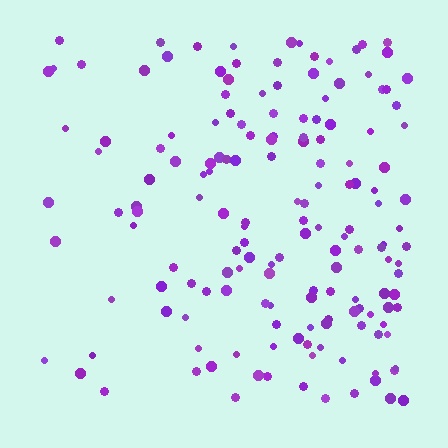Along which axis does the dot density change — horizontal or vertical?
Horizontal.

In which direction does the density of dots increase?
From left to right, with the right side densest.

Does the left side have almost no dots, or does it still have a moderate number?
Still a moderate number, just noticeably fewer than the right.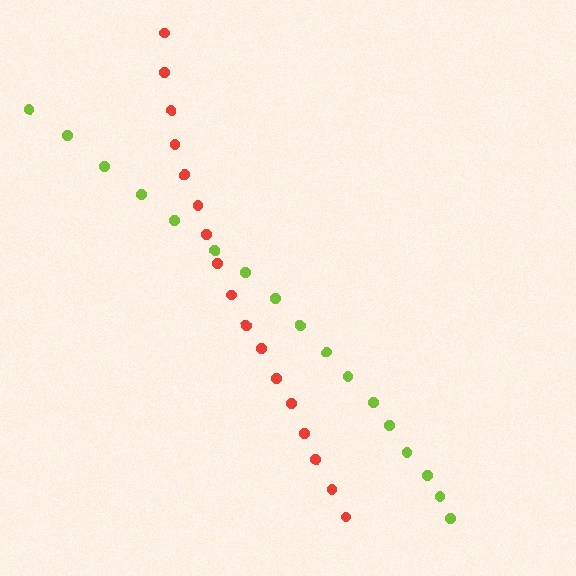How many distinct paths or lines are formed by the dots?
There are 2 distinct paths.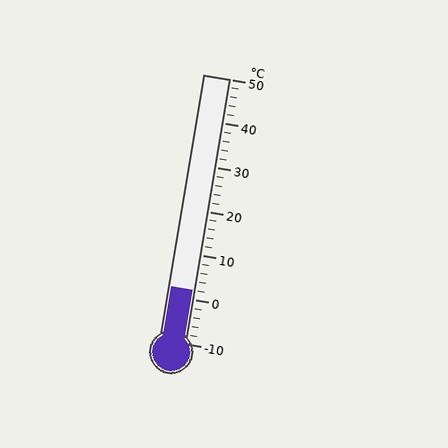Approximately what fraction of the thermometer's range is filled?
The thermometer is filled to approximately 20% of its range.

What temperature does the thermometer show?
The thermometer shows approximately 2°C.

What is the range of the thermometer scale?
The thermometer scale ranges from -10°C to 50°C.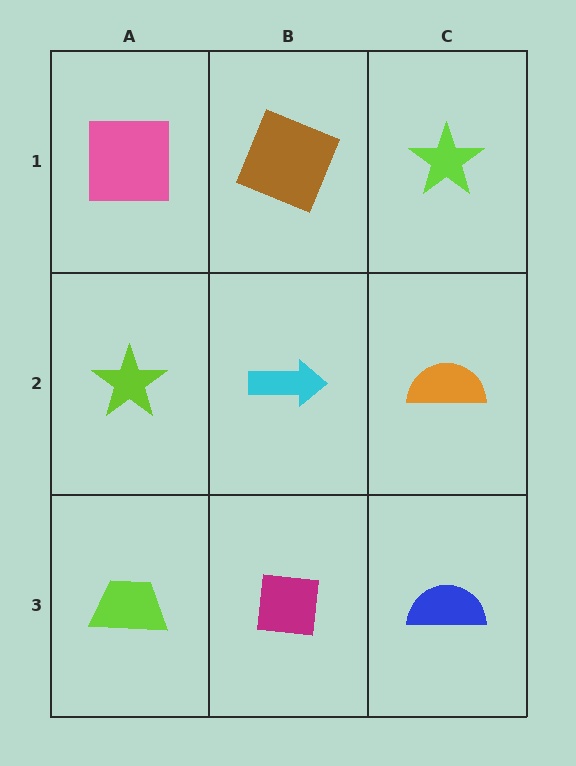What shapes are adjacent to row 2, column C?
A lime star (row 1, column C), a blue semicircle (row 3, column C), a cyan arrow (row 2, column B).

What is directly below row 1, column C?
An orange semicircle.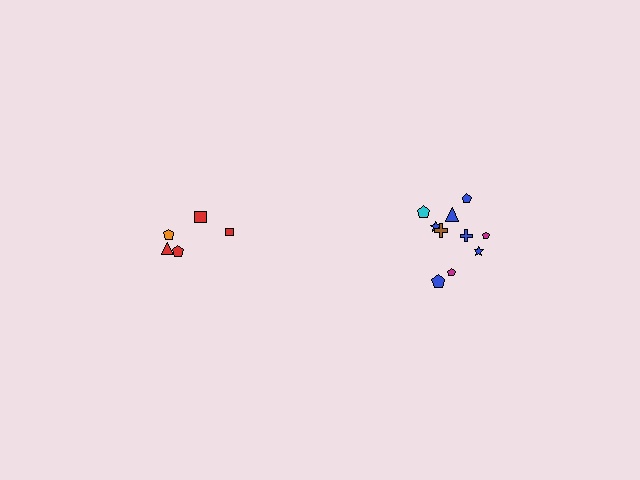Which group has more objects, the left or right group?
The right group.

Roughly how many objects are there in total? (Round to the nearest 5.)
Roughly 15 objects in total.